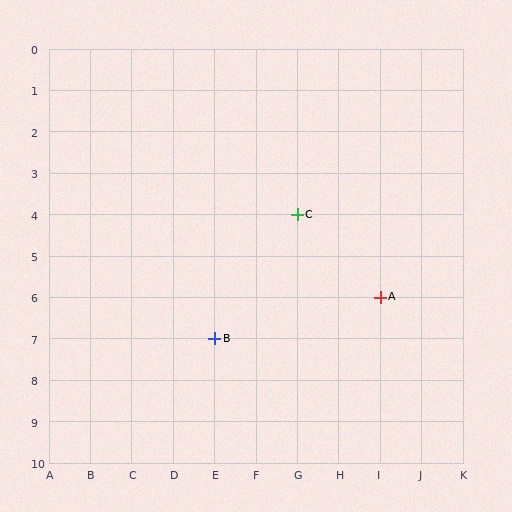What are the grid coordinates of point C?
Point C is at grid coordinates (G, 4).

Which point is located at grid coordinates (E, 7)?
Point B is at (E, 7).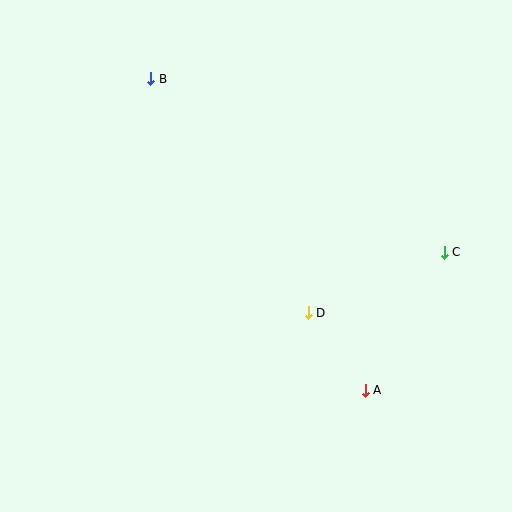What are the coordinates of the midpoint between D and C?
The midpoint between D and C is at (376, 283).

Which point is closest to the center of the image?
Point D at (308, 313) is closest to the center.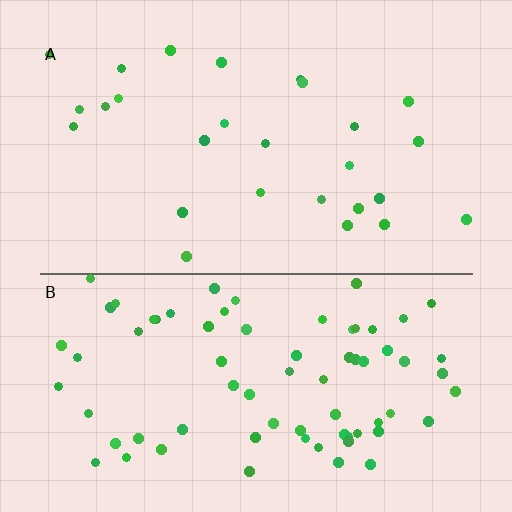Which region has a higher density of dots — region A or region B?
B (the bottom).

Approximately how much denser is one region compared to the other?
Approximately 2.7× — region B over region A.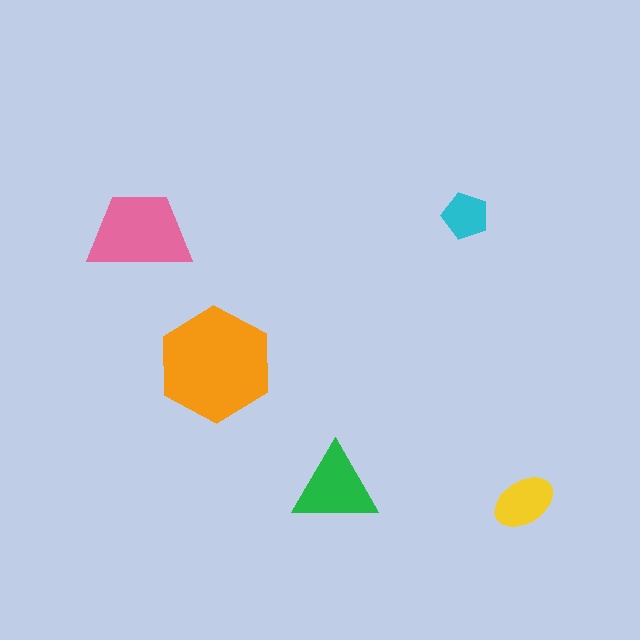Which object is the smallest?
The cyan pentagon.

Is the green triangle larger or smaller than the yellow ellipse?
Larger.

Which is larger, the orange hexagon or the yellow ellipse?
The orange hexagon.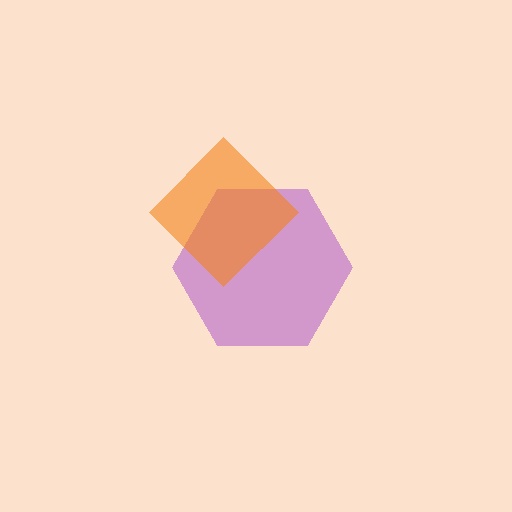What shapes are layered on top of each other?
The layered shapes are: a purple hexagon, an orange diamond.